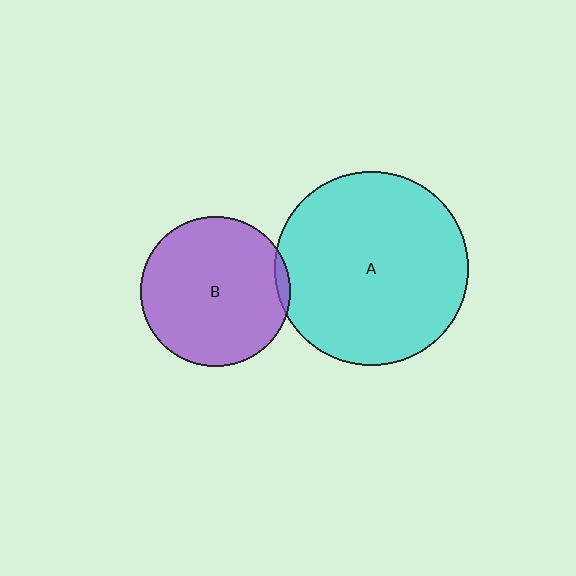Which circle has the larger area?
Circle A (cyan).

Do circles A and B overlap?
Yes.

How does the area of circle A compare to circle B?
Approximately 1.7 times.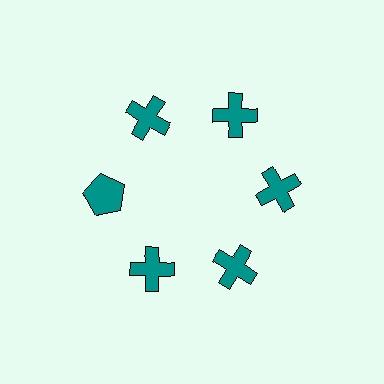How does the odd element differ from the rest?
It has a different shape: pentagon instead of cross.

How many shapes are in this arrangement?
There are 6 shapes arranged in a ring pattern.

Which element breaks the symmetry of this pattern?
The teal pentagon at roughly the 9 o'clock position breaks the symmetry. All other shapes are teal crosses.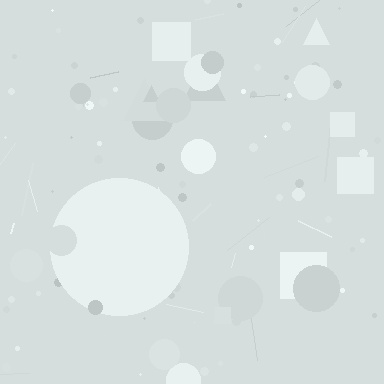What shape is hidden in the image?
A circle is hidden in the image.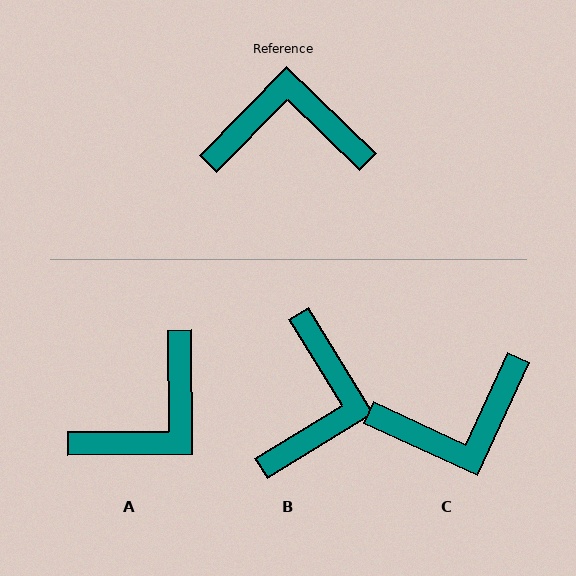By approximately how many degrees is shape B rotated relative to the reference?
Approximately 105 degrees clockwise.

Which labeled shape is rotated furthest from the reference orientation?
C, about 161 degrees away.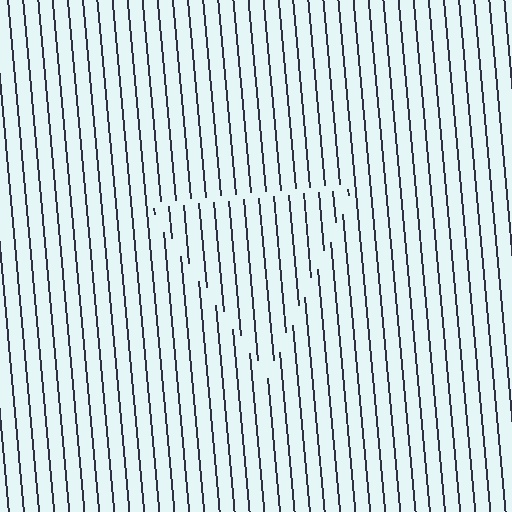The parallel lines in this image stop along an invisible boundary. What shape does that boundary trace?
An illusory triangle. The interior of the shape contains the same grating, shifted by half a period — the contour is defined by the phase discontinuity where line-ends from the inner and outer gratings abut.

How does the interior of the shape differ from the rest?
The interior of the shape contains the same grating, shifted by half a period — the contour is defined by the phase discontinuity where line-ends from the inner and outer gratings abut.